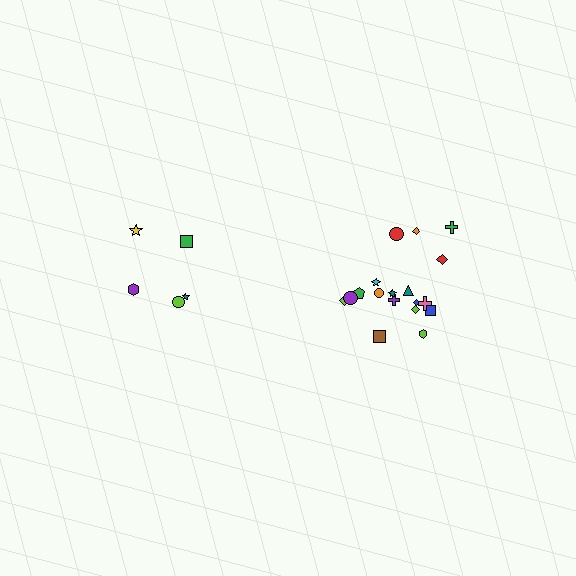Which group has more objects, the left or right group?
The right group.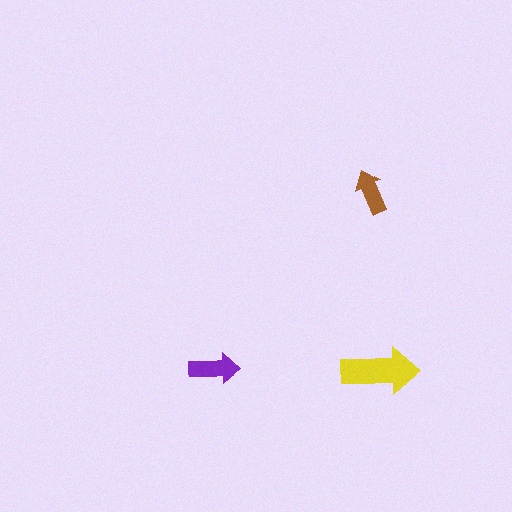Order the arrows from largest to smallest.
the yellow one, the purple one, the brown one.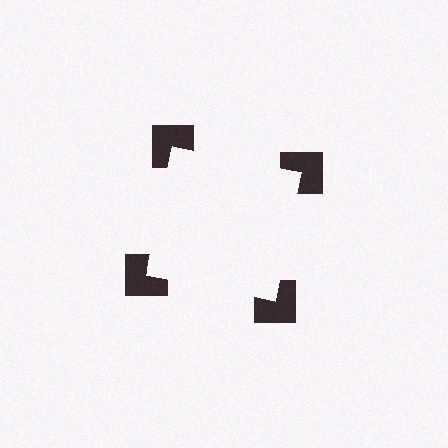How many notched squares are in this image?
There are 4 — one at each vertex of the illusory square.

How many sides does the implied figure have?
4 sides.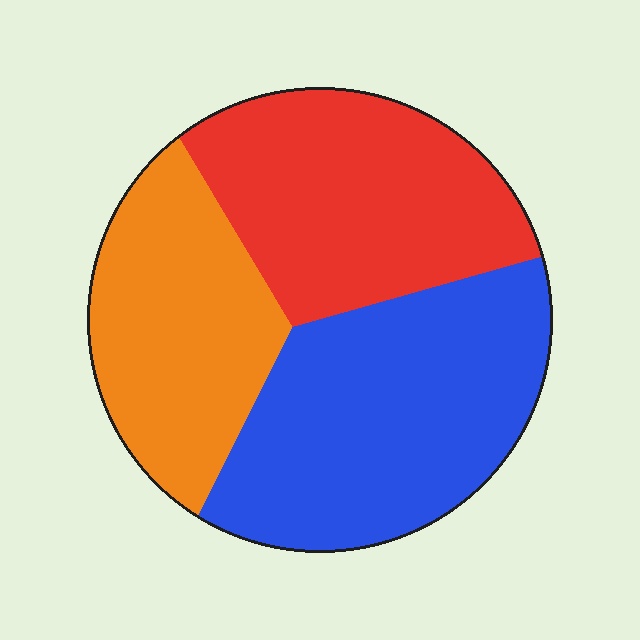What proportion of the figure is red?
Red covers about 35% of the figure.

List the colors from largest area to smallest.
From largest to smallest: blue, red, orange.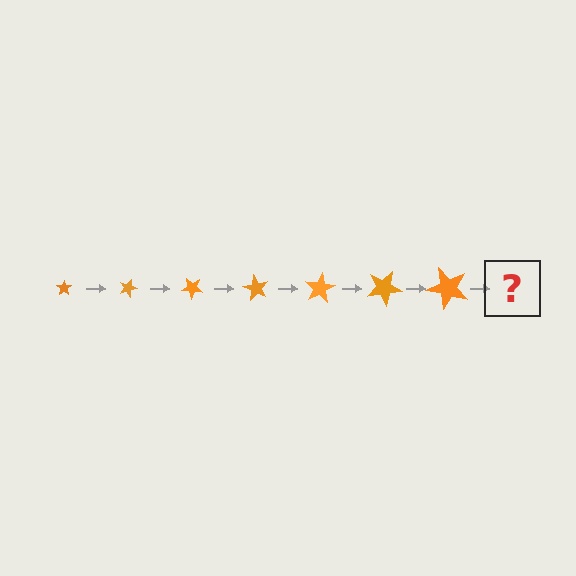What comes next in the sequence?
The next element should be a star, larger than the previous one and rotated 140 degrees from the start.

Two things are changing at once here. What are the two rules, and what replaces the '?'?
The two rules are that the star grows larger each step and it rotates 20 degrees each step. The '?' should be a star, larger than the previous one and rotated 140 degrees from the start.